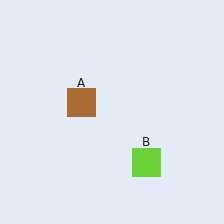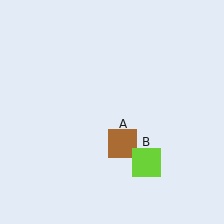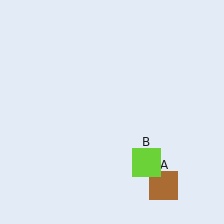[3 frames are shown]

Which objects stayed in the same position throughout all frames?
Lime square (object B) remained stationary.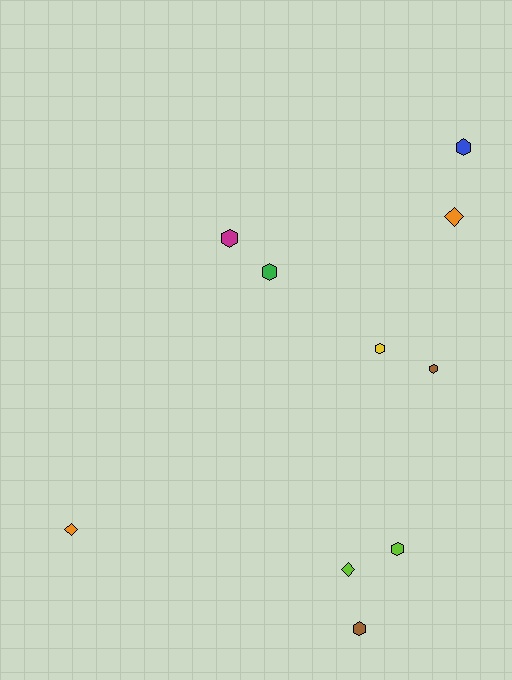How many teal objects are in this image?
There are no teal objects.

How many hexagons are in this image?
There are 7 hexagons.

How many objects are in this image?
There are 10 objects.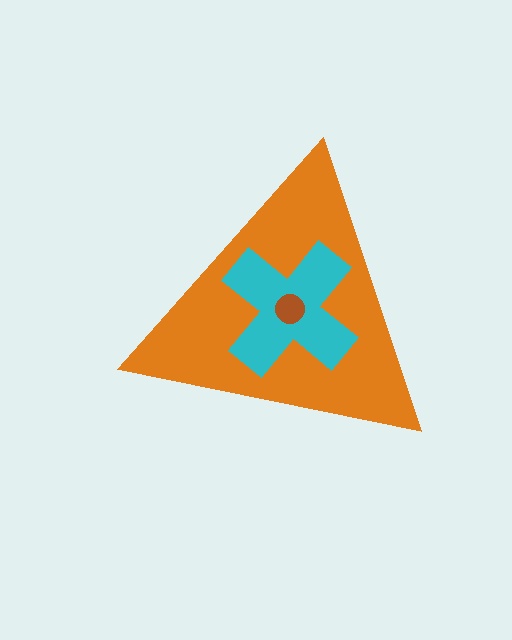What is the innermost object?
The brown circle.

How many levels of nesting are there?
3.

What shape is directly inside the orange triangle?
The cyan cross.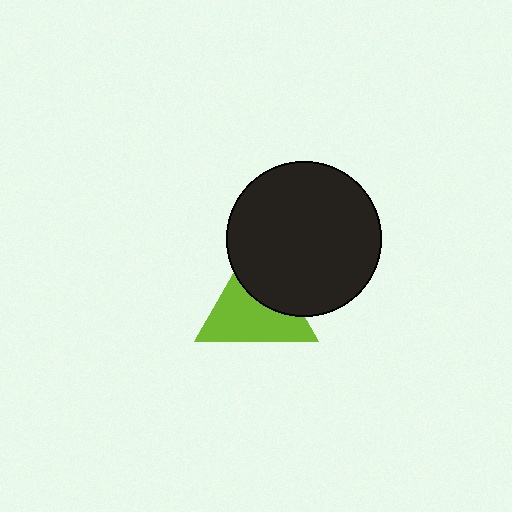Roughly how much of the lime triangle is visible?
About half of it is visible (roughly 61%).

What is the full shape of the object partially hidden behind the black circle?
The partially hidden object is a lime triangle.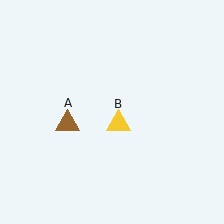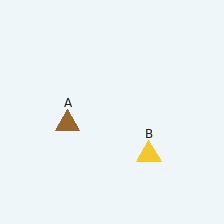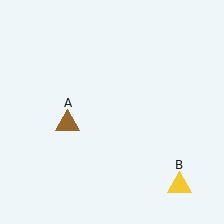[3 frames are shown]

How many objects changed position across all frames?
1 object changed position: yellow triangle (object B).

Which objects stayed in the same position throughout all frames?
Brown triangle (object A) remained stationary.